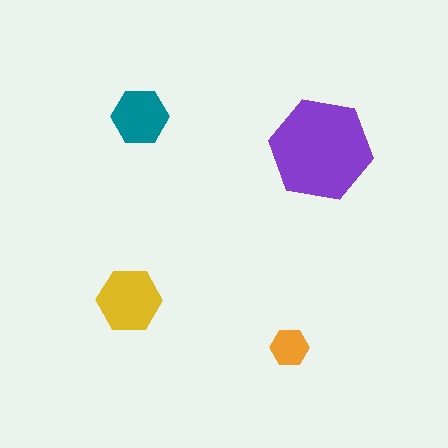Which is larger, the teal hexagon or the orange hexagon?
The teal one.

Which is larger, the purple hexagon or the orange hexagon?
The purple one.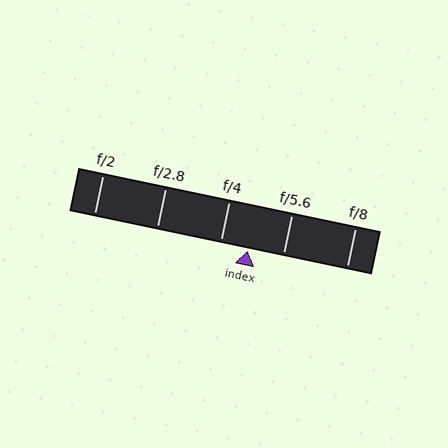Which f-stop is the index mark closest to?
The index mark is closest to f/4.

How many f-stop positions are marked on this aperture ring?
There are 5 f-stop positions marked.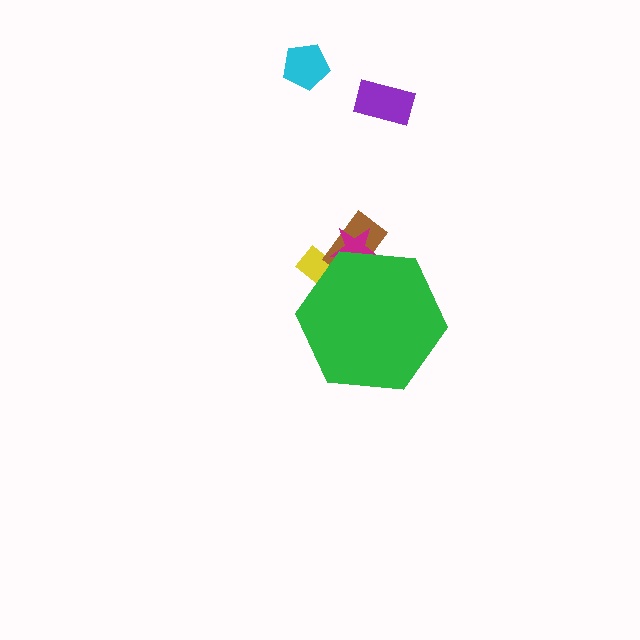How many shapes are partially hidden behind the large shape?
3 shapes are partially hidden.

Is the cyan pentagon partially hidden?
No, the cyan pentagon is fully visible.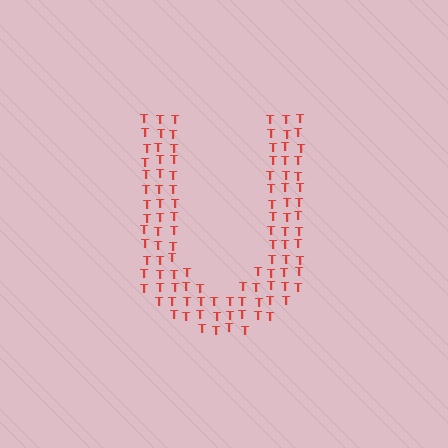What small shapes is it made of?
It is made of small letter T's.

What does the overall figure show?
The overall figure shows the letter U.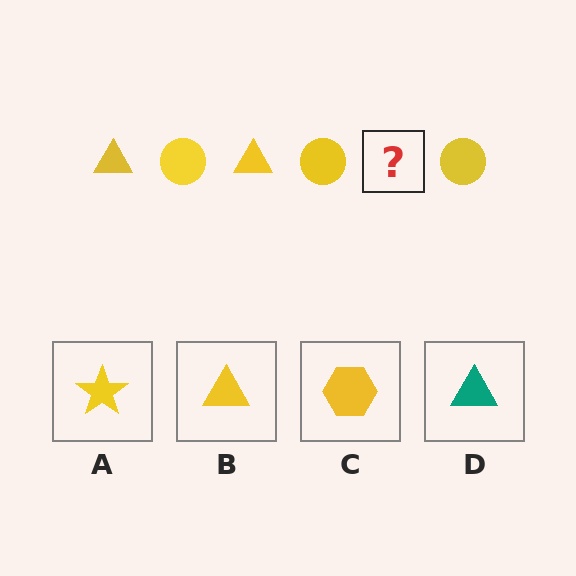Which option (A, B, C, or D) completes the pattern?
B.